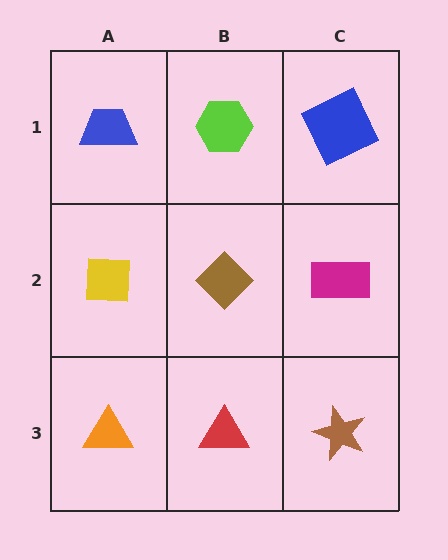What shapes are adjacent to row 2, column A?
A blue trapezoid (row 1, column A), an orange triangle (row 3, column A), a brown diamond (row 2, column B).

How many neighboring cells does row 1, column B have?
3.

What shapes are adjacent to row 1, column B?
A brown diamond (row 2, column B), a blue trapezoid (row 1, column A), a blue square (row 1, column C).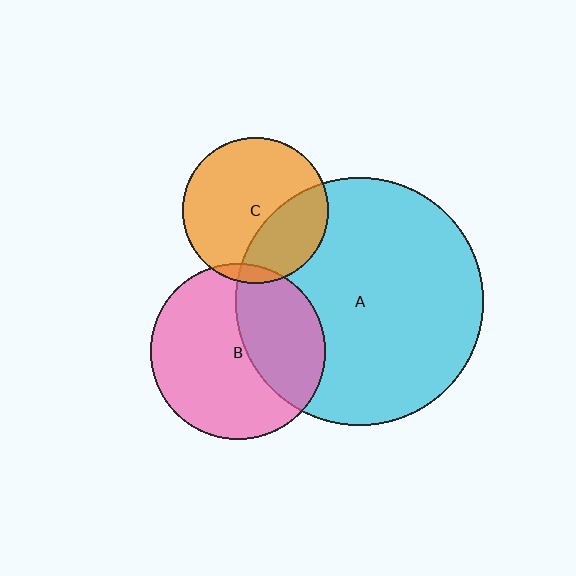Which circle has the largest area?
Circle A (cyan).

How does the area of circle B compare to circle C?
Approximately 1.5 times.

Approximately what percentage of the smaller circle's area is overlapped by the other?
Approximately 5%.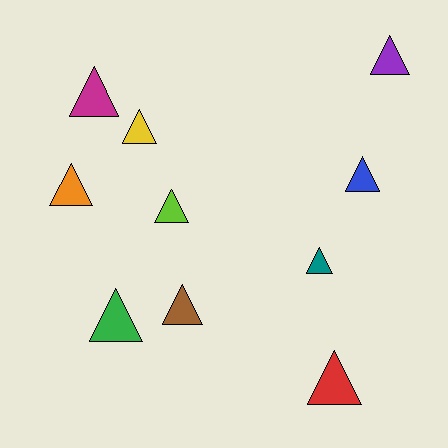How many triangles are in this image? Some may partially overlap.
There are 10 triangles.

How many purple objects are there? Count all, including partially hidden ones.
There is 1 purple object.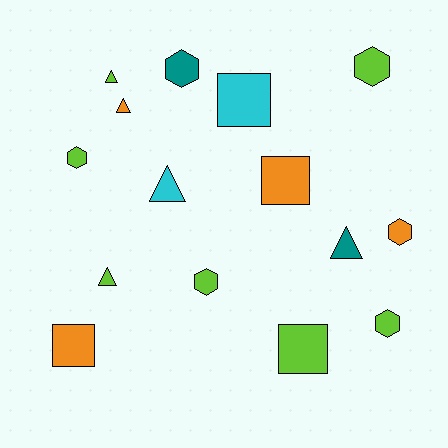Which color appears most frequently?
Lime, with 7 objects.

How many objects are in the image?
There are 15 objects.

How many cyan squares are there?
There is 1 cyan square.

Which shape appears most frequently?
Hexagon, with 6 objects.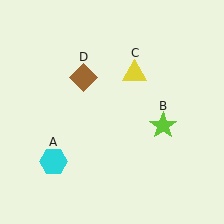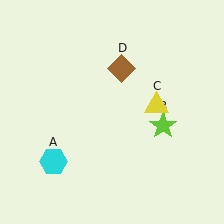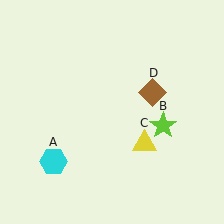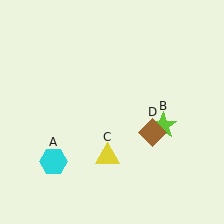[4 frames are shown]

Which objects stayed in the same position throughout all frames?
Cyan hexagon (object A) and lime star (object B) remained stationary.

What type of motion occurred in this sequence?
The yellow triangle (object C), brown diamond (object D) rotated clockwise around the center of the scene.